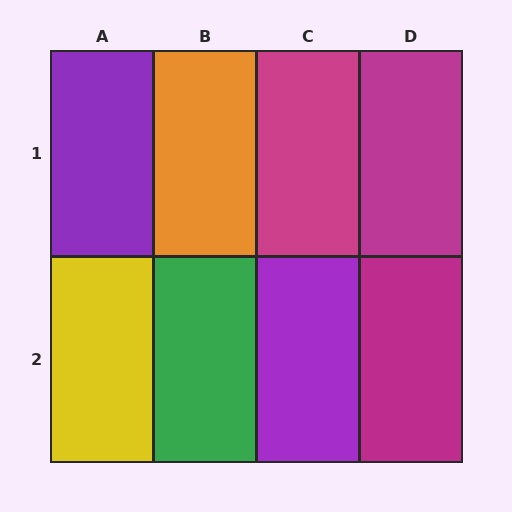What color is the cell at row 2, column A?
Yellow.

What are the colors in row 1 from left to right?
Purple, orange, magenta, magenta.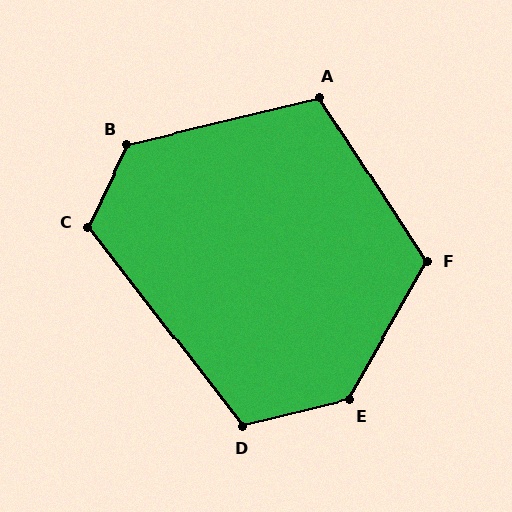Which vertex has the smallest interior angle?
A, at approximately 110 degrees.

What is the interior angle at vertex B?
Approximately 129 degrees (obtuse).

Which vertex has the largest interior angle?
E, at approximately 134 degrees.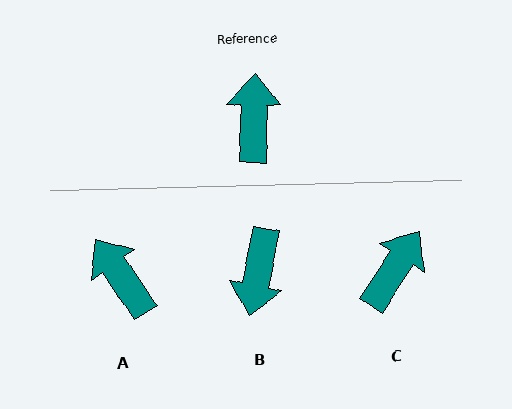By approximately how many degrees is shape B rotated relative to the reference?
Approximately 170 degrees counter-clockwise.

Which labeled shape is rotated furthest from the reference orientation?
B, about 170 degrees away.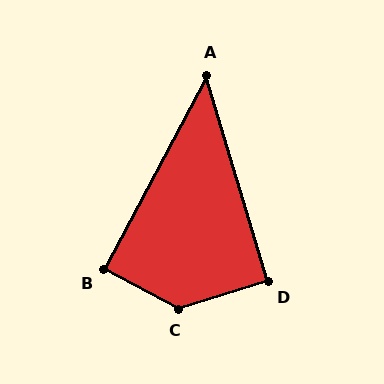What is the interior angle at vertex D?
Approximately 90 degrees (approximately right).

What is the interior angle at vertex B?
Approximately 90 degrees (approximately right).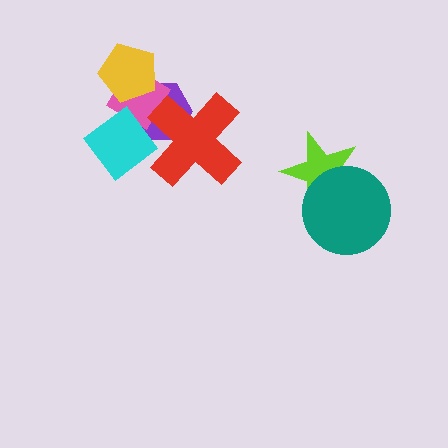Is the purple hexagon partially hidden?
Yes, it is partially covered by another shape.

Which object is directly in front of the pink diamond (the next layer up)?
The yellow pentagon is directly in front of the pink diamond.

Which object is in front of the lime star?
The teal circle is in front of the lime star.